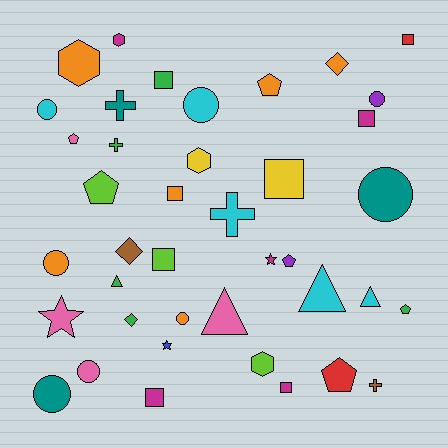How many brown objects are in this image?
There are 2 brown objects.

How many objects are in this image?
There are 40 objects.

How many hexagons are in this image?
There are 4 hexagons.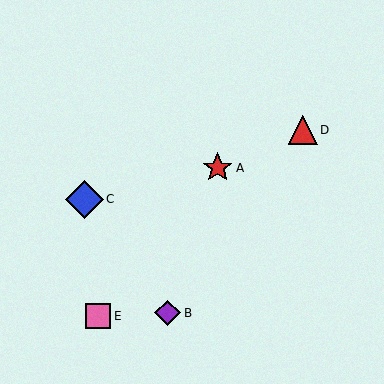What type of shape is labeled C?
Shape C is a blue diamond.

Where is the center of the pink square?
The center of the pink square is at (98, 316).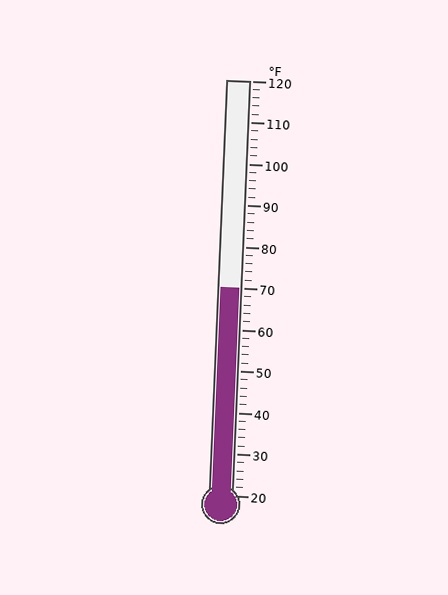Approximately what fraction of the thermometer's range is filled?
The thermometer is filled to approximately 50% of its range.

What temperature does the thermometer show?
The thermometer shows approximately 70°F.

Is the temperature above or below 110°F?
The temperature is below 110°F.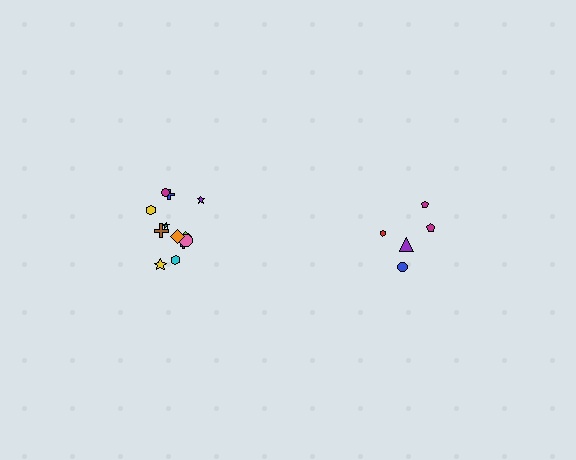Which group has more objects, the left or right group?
The left group.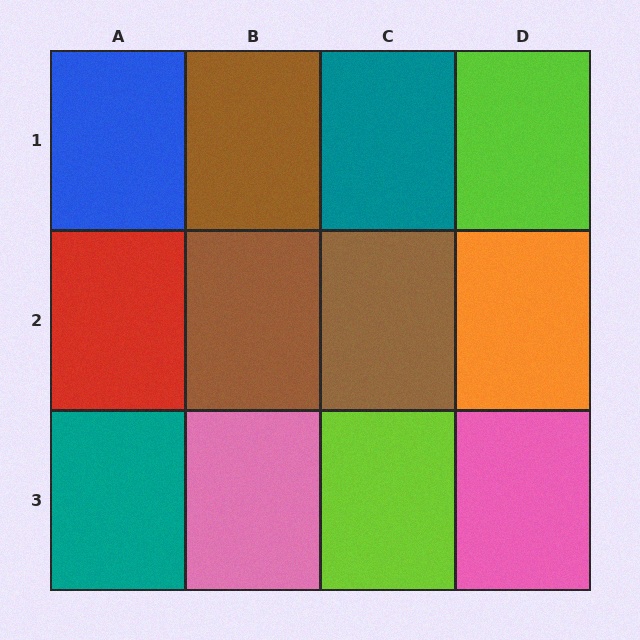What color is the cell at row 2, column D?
Orange.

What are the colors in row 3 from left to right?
Teal, pink, lime, pink.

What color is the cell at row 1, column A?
Blue.